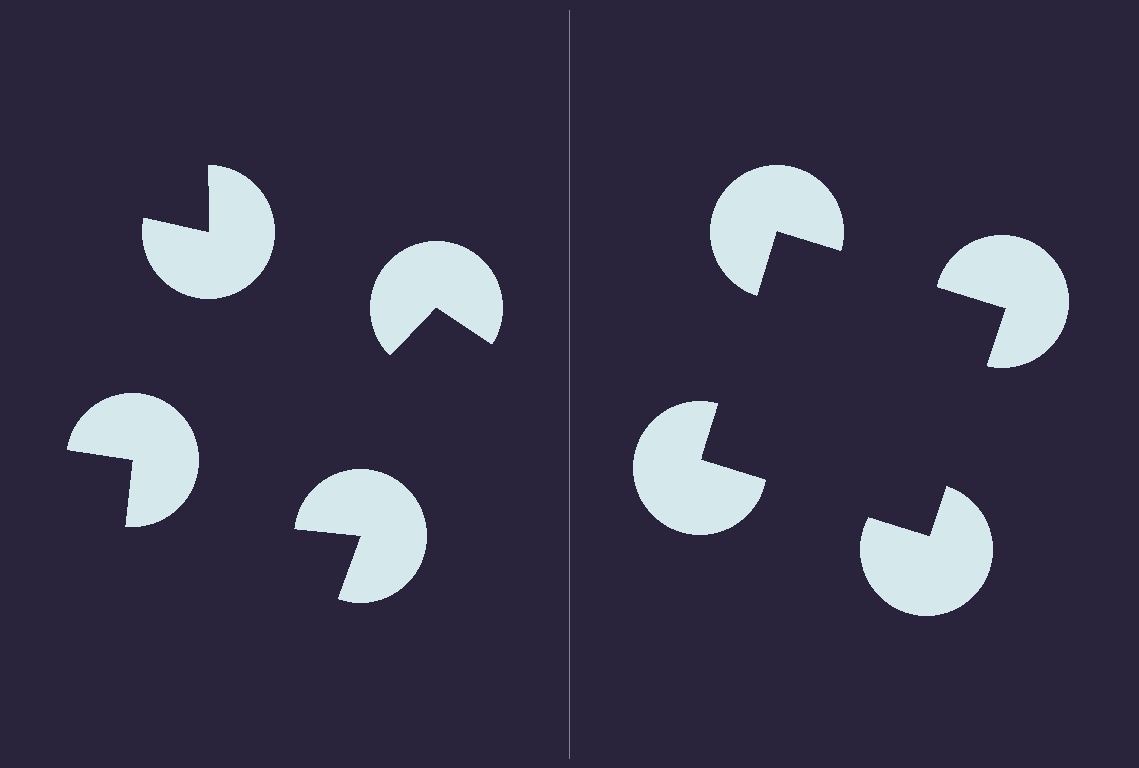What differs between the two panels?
The pac-man discs are positioned identically on both sides; only the wedge orientations differ. On the right they align to a square; on the left they are misaligned.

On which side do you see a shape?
An illusory square appears on the right side. On the left side the wedge cuts are rotated, so no coherent shape forms.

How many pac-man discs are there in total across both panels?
8 — 4 on each side.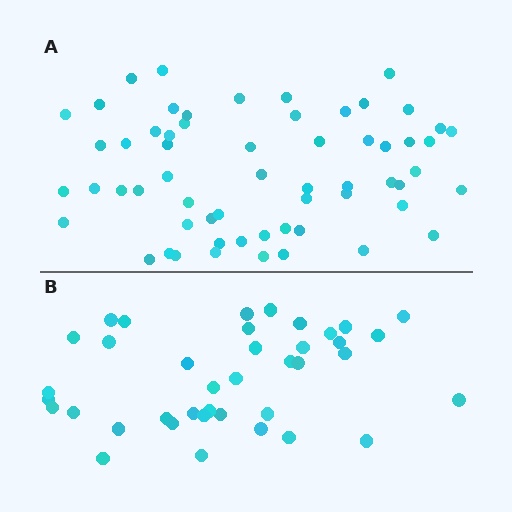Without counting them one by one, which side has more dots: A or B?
Region A (the top region) has more dots.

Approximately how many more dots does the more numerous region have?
Region A has approximately 20 more dots than region B.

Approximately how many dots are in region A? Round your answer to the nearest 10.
About 60 dots.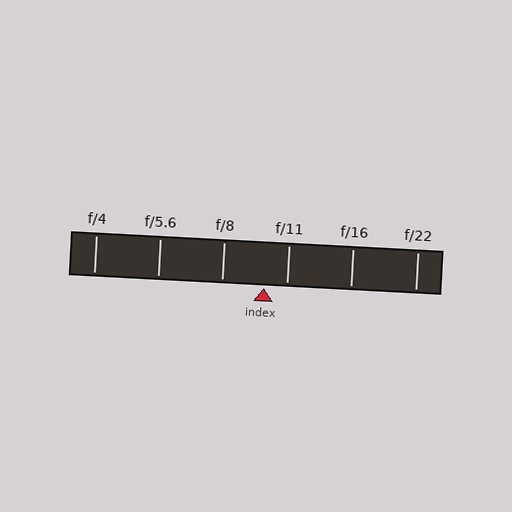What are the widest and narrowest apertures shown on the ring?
The widest aperture shown is f/4 and the narrowest is f/22.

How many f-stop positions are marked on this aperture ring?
There are 6 f-stop positions marked.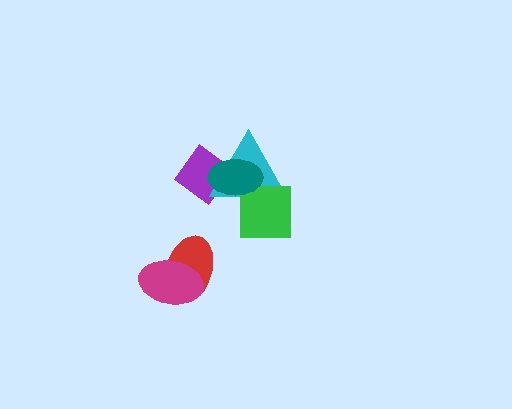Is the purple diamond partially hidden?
Yes, it is partially covered by another shape.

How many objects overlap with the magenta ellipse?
1 object overlaps with the magenta ellipse.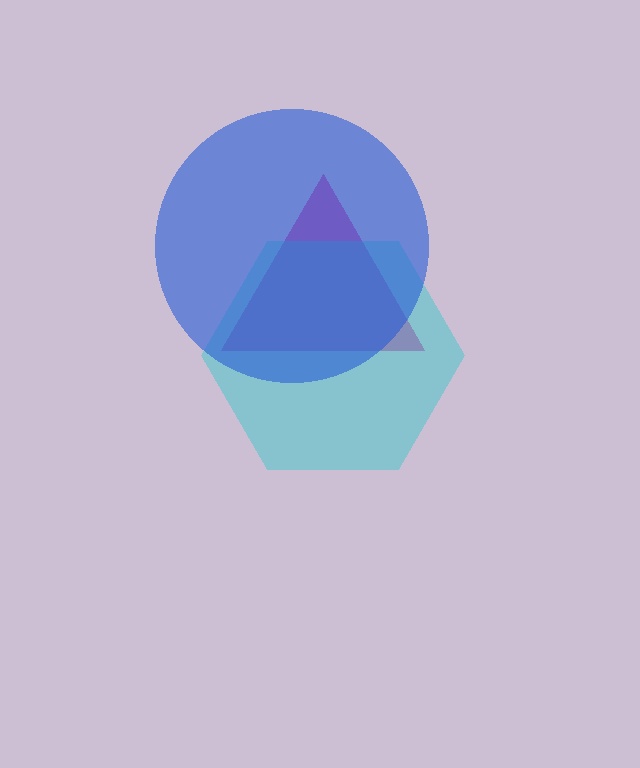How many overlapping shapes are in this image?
There are 3 overlapping shapes in the image.